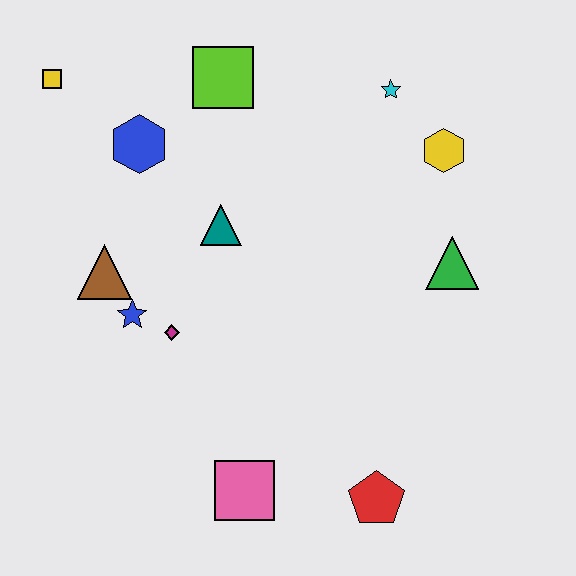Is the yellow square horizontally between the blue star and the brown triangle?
No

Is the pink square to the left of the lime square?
No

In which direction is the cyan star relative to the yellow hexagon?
The cyan star is above the yellow hexagon.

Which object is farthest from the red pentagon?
The yellow square is farthest from the red pentagon.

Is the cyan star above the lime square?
No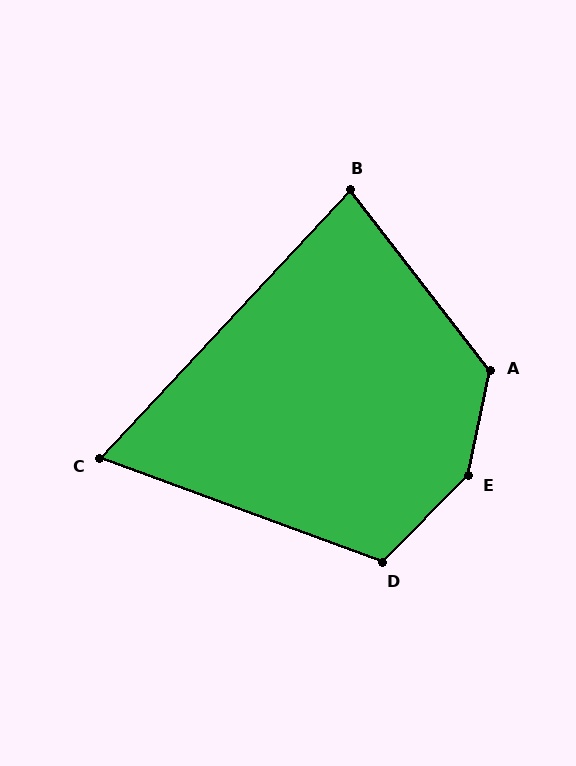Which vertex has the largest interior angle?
E, at approximately 147 degrees.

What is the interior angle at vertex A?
Approximately 130 degrees (obtuse).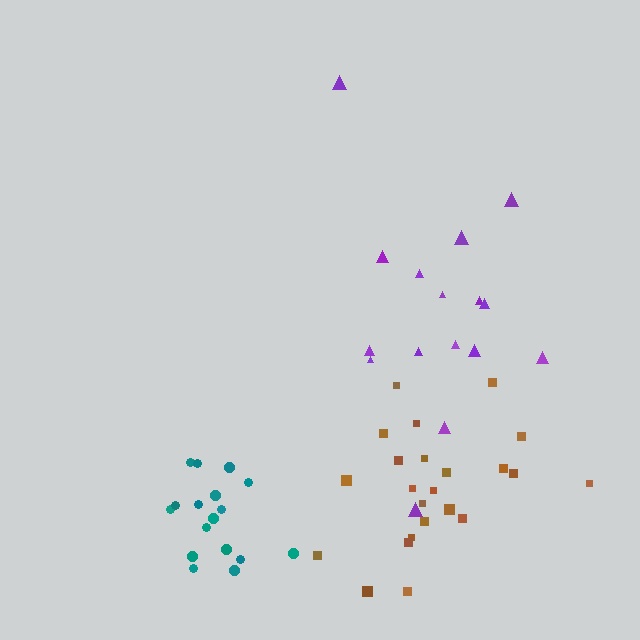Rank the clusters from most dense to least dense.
teal, brown, purple.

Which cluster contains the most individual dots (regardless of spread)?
Brown (23).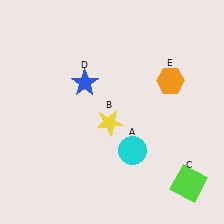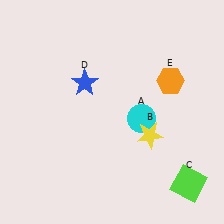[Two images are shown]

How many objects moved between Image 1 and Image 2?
2 objects moved between the two images.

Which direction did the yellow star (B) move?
The yellow star (B) moved right.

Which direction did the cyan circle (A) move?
The cyan circle (A) moved up.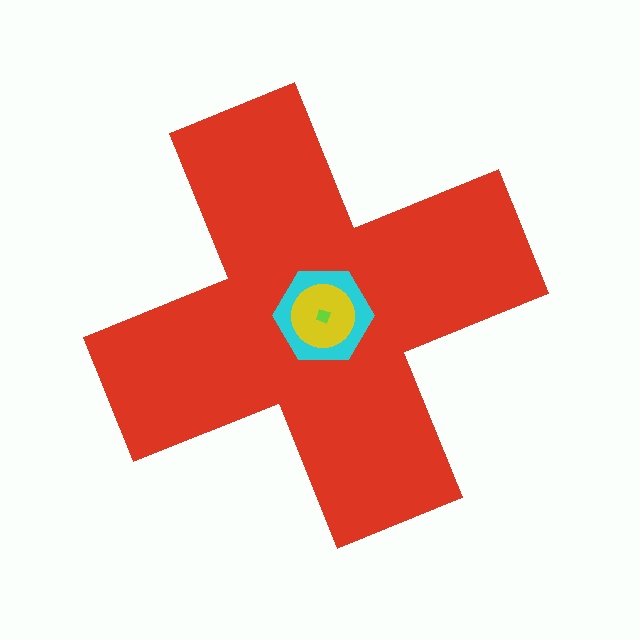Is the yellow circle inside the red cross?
Yes.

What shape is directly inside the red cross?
The cyan hexagon.